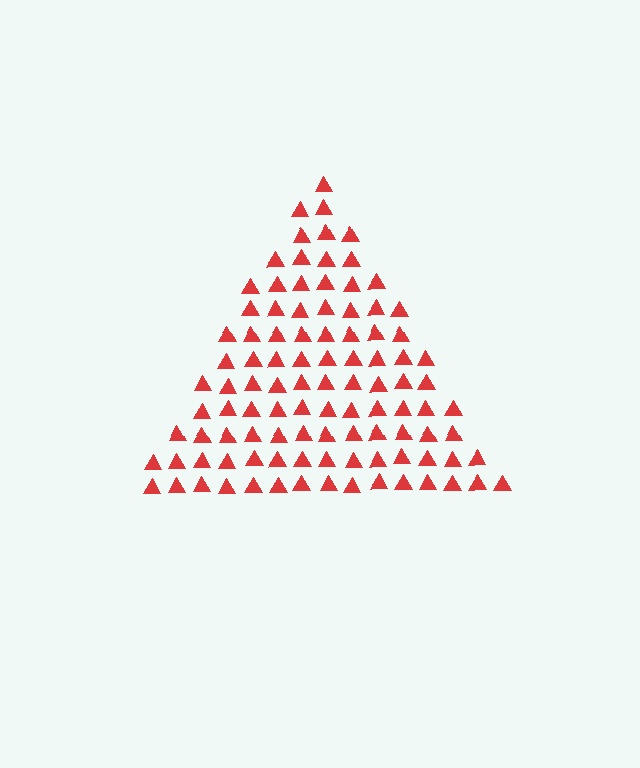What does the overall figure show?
The overall figure shows a triangle.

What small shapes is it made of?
It is made of small triangles.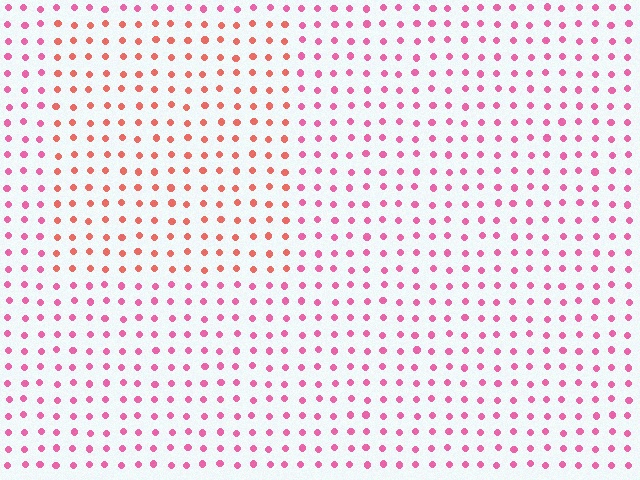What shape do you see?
I see a rectangle.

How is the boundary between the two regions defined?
The boundary is defined purely by a slight shift in hue (about 35 degrees). Spacing, size, and orientation are identical on both sides.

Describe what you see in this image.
The image is filled with small pink elements in a uniform arrangement. A rectangle-shaped region is visible where the elements are tinted to a slightly different hue, forming a subtle color boundary.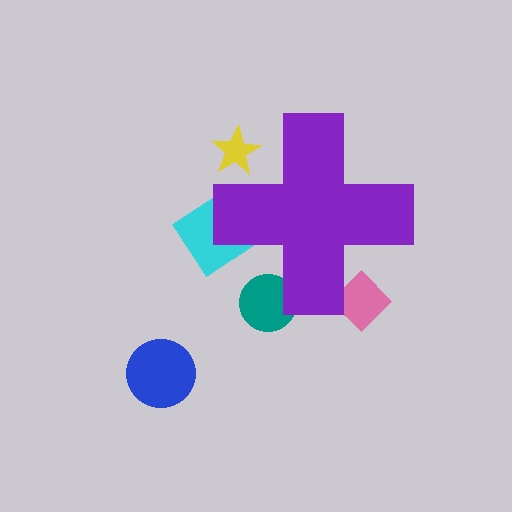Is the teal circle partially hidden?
Yes, the teal circle is partially hidden behind the purple cross.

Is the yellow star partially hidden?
Yes, the yellow star is partially hidden behind the purple cross.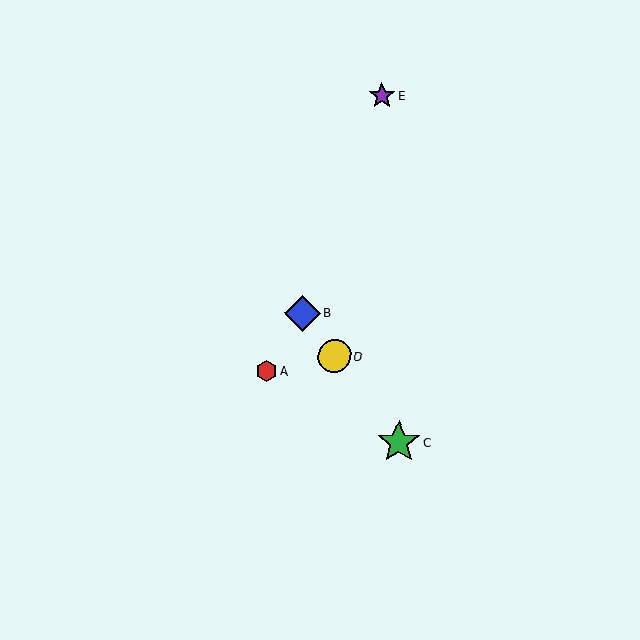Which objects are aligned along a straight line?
Objects B, C, D are aligned along a straight line.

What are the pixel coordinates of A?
Object A is at (267, 371).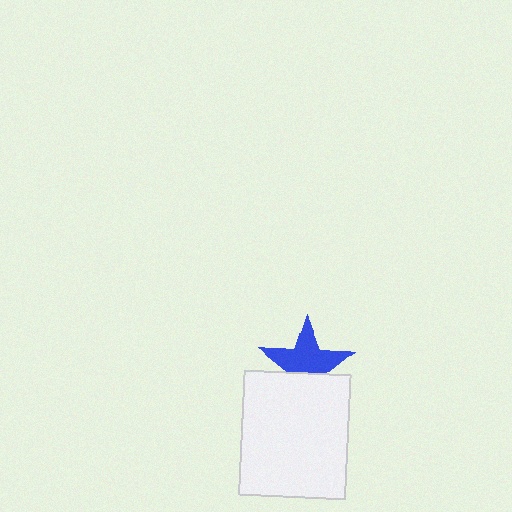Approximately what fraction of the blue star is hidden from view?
Roughly 37% of the blue star is hidden behind the white rectangle.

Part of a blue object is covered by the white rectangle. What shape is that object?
It is a star.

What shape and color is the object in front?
The object in front is a white rectangle.